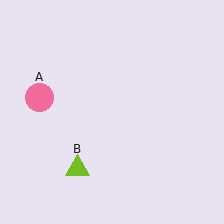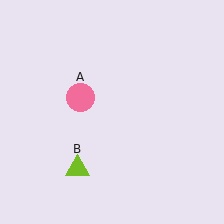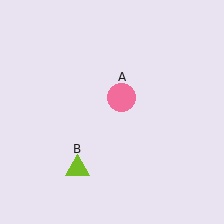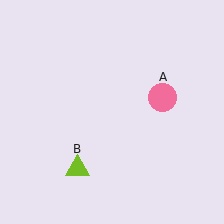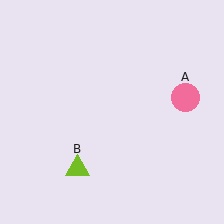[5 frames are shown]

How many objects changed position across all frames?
1 object changed position: pink circle (object A).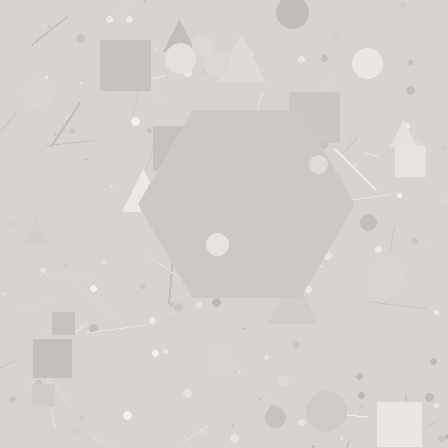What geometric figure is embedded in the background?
A hexagon is embedded in the background.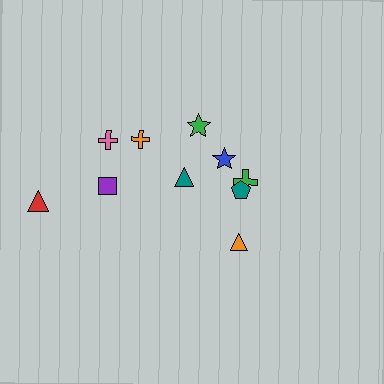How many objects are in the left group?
There are 4 objects.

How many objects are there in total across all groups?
There are 10 objects.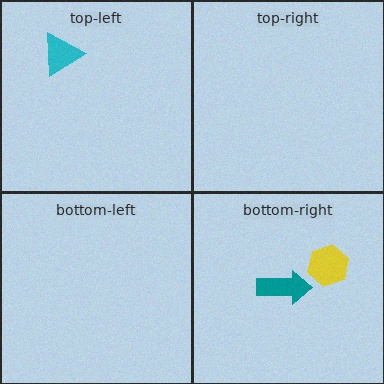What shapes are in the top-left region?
The cyan triangle.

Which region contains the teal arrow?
The bottom-right region.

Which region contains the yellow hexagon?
The bottom-right region.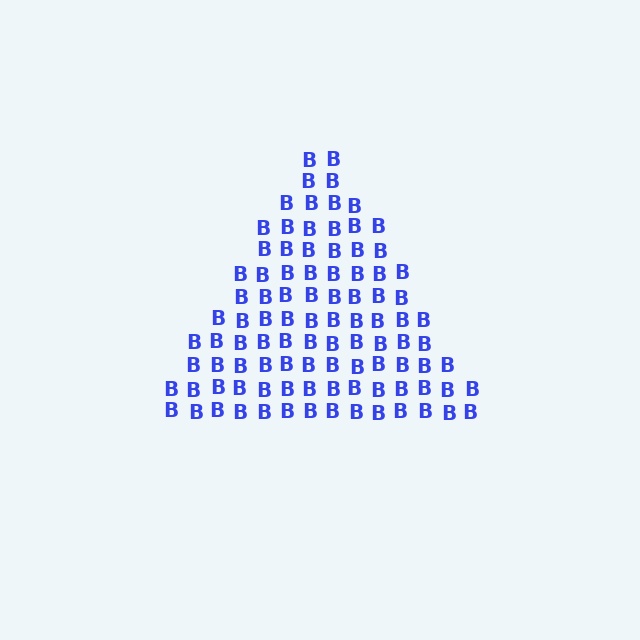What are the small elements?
The small elements are letter B's.